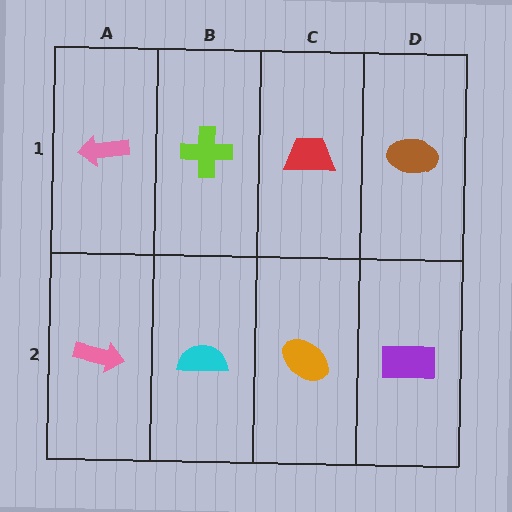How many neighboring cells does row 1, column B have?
3.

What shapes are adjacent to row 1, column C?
An orange ellipse (row 2, column C), a lime cross (row 1, column B), a brown ellipse (row 1, column D).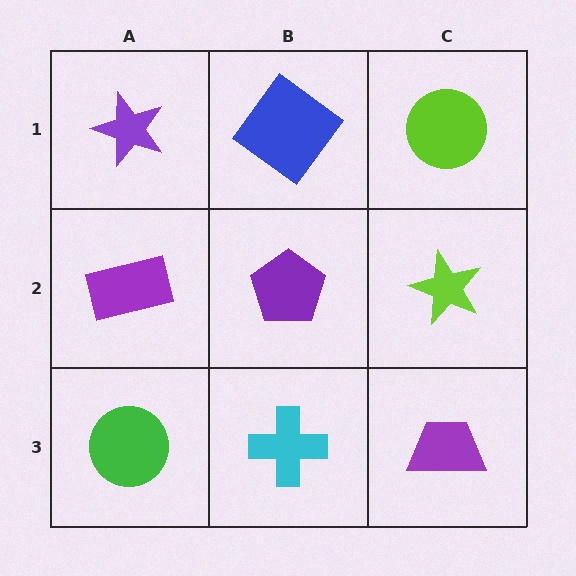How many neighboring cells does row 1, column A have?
2.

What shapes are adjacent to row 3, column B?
A purple pentagon (row 2, column B), a green circle (row 3, column A), a purple trapezoid (row 3, column C).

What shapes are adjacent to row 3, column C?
A lime star (row 2, column C), a cyan cross (row 3, column B).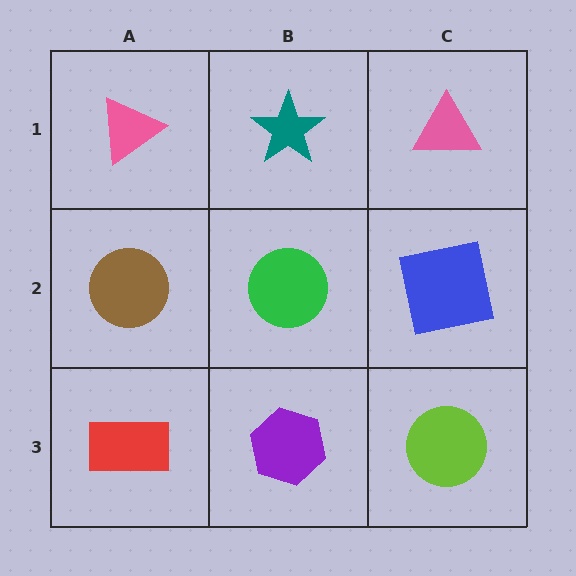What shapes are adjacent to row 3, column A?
A brown circle (row 2, column A), a purple hexagon (row 3, column B).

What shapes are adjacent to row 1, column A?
A brown circle (row 2, column A), a teal star (row 1, column B).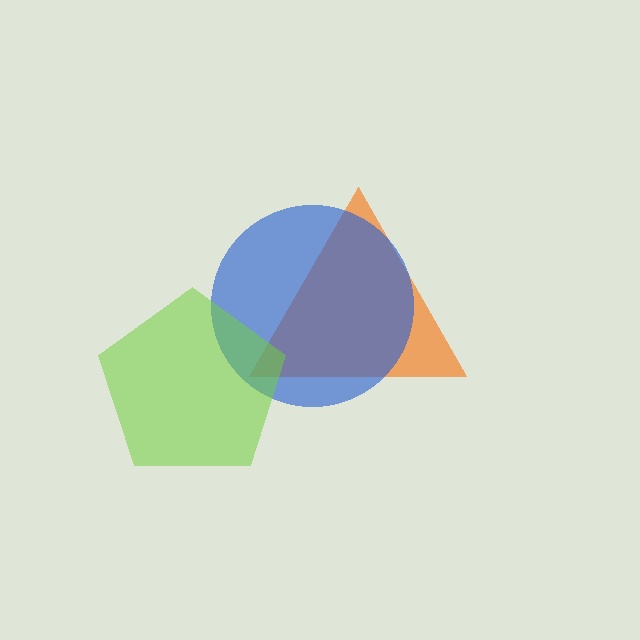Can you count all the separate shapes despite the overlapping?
Yes, there are 3 separate shapes.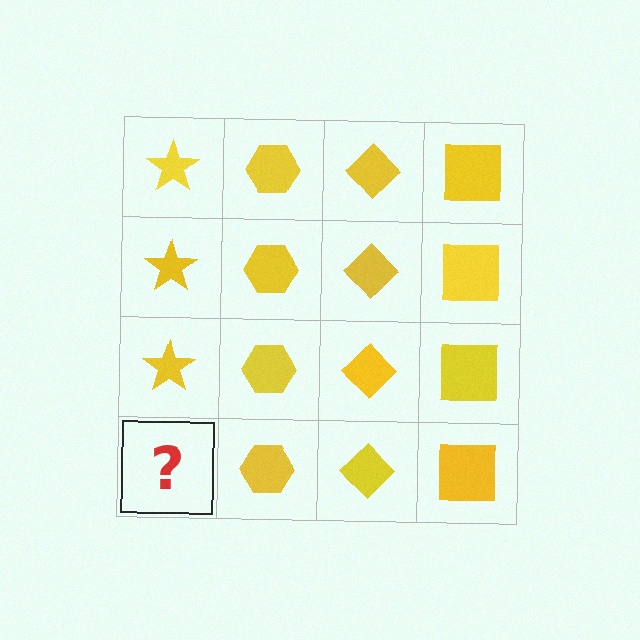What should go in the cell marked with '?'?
The missing cell should contain a yellow star.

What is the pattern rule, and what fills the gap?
The rule is that each column has a consistent shape. The gap should be filled with a yellow star.